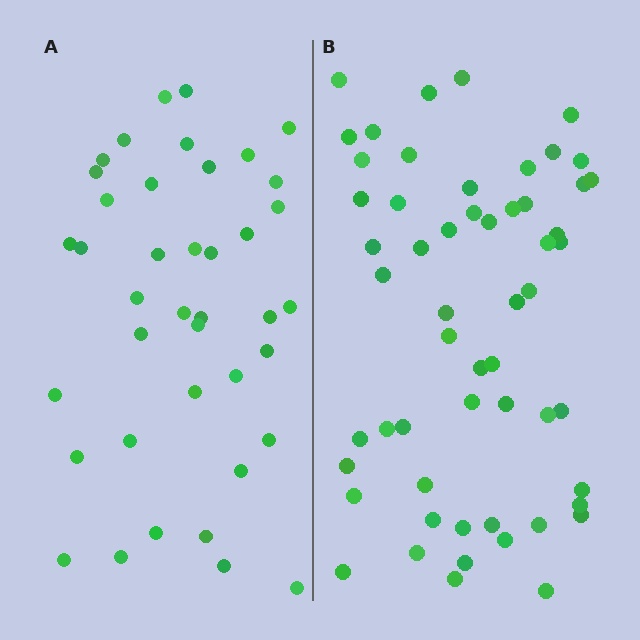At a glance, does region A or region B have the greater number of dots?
Region B (the right region) has more dots.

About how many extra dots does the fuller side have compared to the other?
Region B has approximately 15 more dots than region A.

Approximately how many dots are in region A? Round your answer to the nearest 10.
About 40 dots.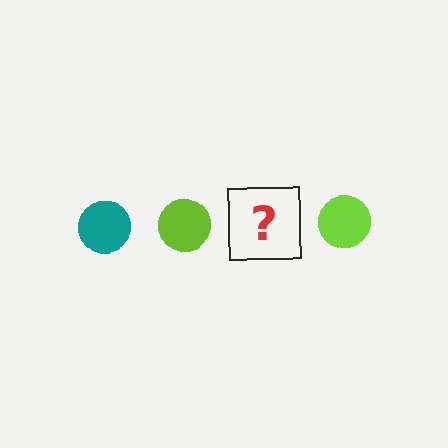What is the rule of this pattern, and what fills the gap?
The rule is that the pattern cycles through teal, lime circles. The gap should be filled with a teal circle.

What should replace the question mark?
The question mark should be replaced with a teal circle.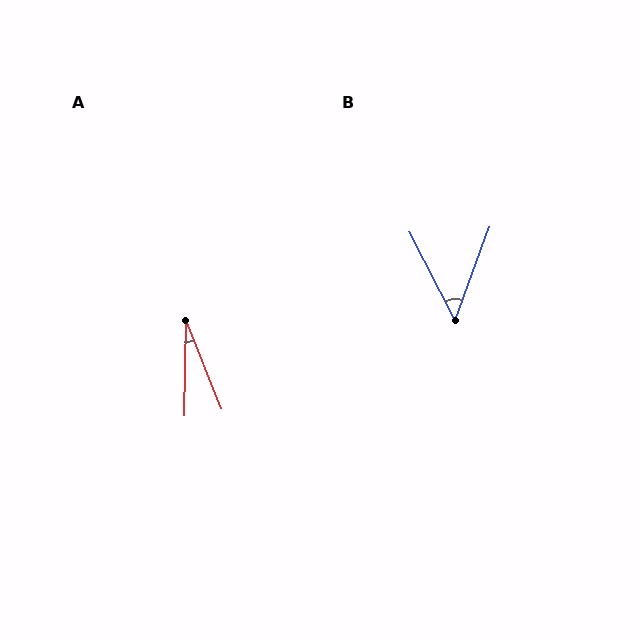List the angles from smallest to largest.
A (23°), B (48°).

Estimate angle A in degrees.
Approximately 23 degrees.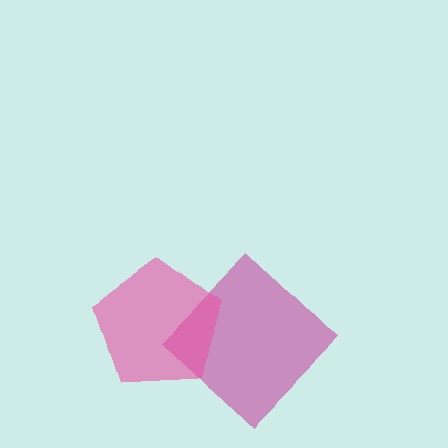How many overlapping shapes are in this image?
There are 2 overlapping shapes in the image.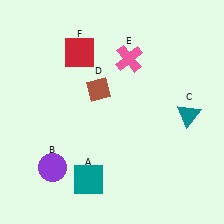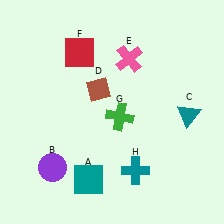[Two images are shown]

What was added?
A green cross (G), a teal cross (H) were added in Image 2.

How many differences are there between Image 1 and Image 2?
There are 2 differences between the two images.